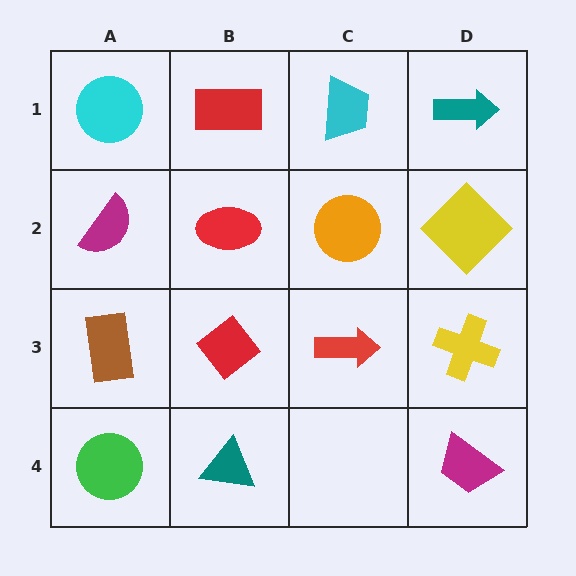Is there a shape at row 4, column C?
No, that cell is empty.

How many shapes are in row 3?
4 shapes.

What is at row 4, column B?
A teal triangle.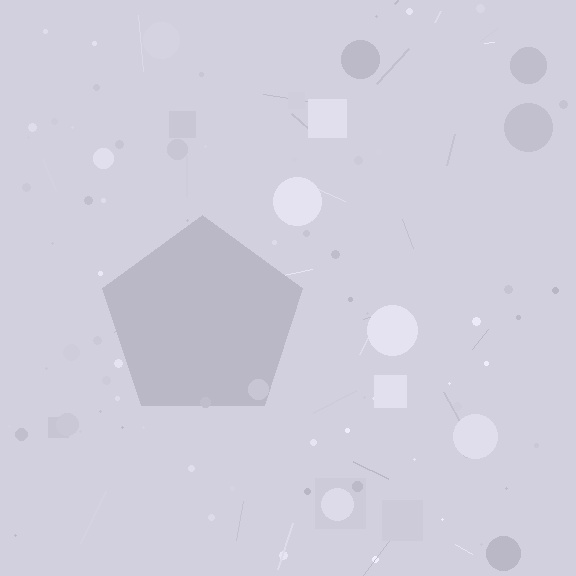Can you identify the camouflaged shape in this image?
The camouflaged shape is a pentagon.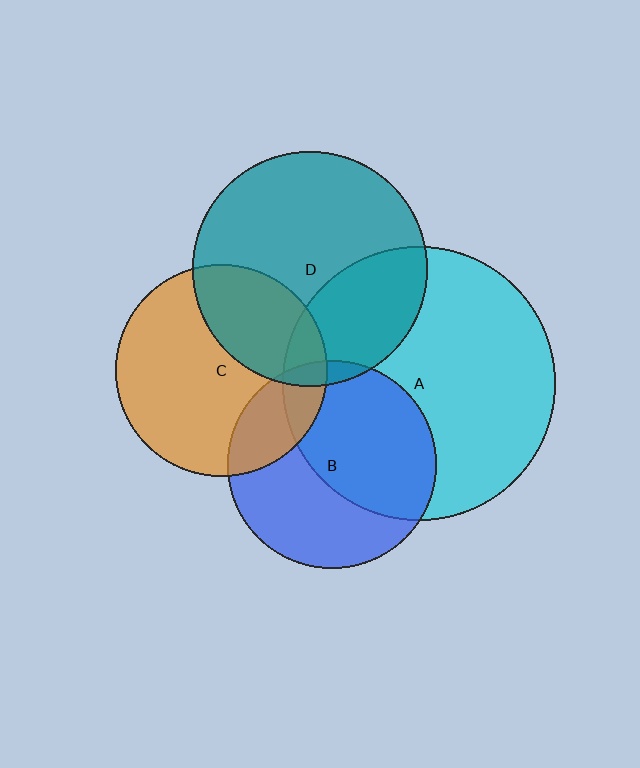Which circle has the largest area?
Circle A (cyan).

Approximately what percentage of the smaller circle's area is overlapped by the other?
Approximately 30%.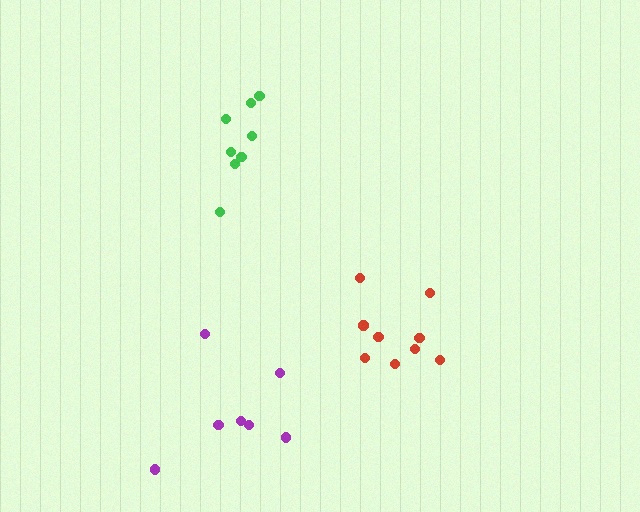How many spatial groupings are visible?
There are 3 spatial groupings.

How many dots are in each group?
Group 1: 9 dots, Group 2: 8 dots, Group 3: 7 dots (24 total).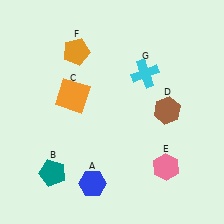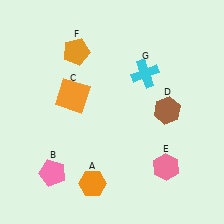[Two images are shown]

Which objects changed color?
A changed from blue to orange. B changed from teal to pink.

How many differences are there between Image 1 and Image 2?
There are 2 differences between the two images.